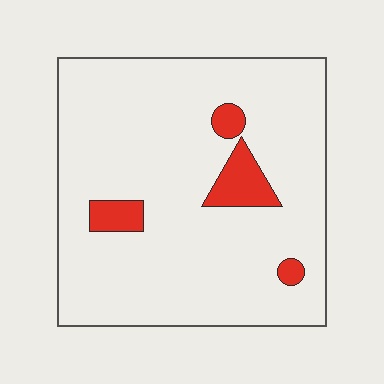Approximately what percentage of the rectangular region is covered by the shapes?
Approximately 10%.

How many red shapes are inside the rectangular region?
4.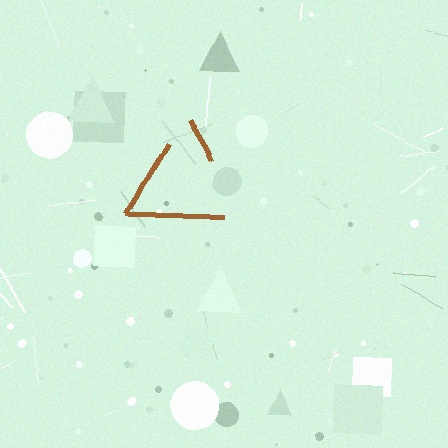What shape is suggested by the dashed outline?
The dashed outline suggests a triangle.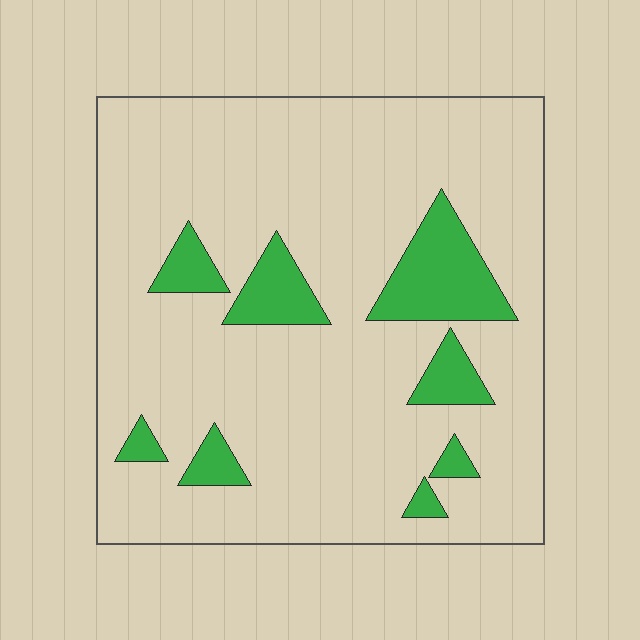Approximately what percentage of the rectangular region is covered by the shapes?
Approximately 15%.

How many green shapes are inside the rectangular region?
8.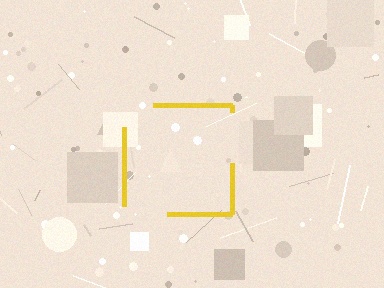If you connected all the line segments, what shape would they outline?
They would outline a square.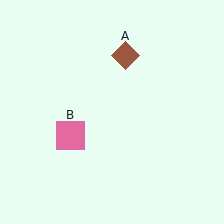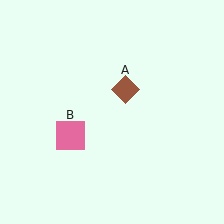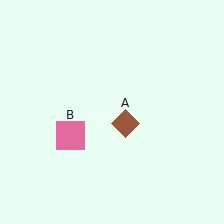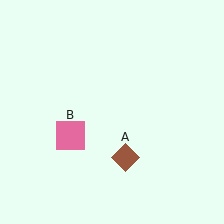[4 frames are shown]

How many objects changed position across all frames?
1 object changed position: brown diamond (object A).